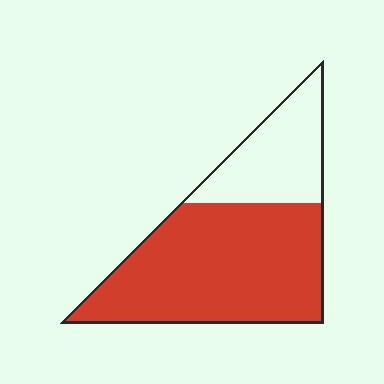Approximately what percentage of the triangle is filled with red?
Approximately 70%.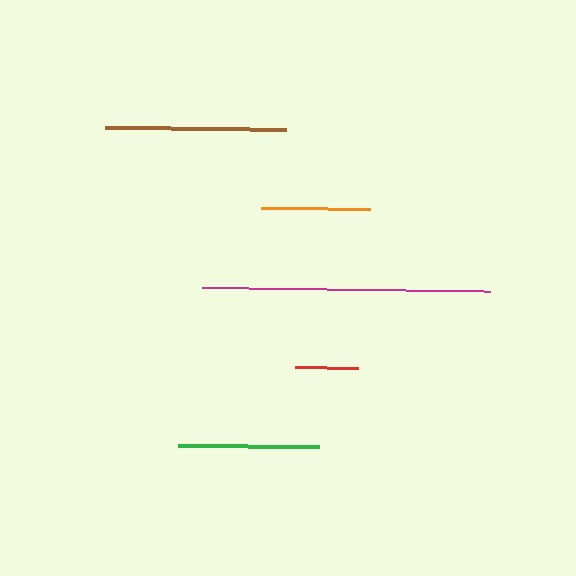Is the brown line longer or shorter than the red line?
The brown line is longer than the red line.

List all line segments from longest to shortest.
From longest to shortest: magenta, brown, green, orange, red.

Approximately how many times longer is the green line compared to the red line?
The green line is approximately 2.2 times the length of the red line.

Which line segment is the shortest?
The red line is the shortest at approximately 64 pixels.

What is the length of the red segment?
The red segment is approximately 64 pixels long.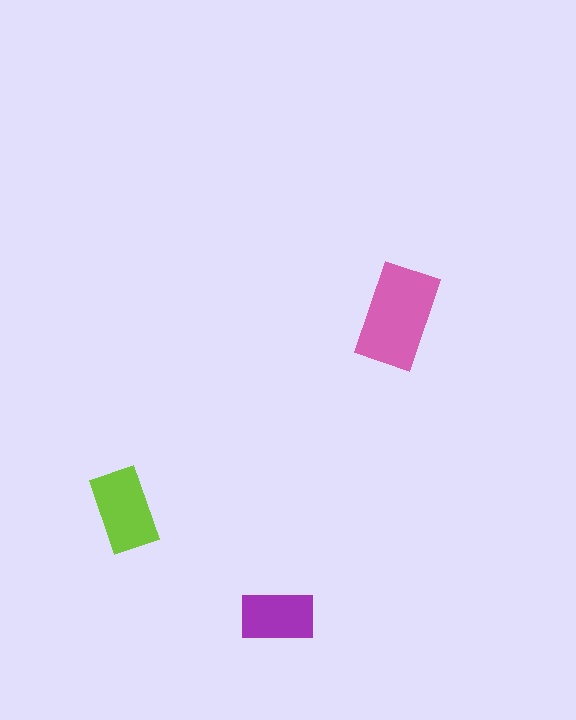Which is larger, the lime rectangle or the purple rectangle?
The lime one.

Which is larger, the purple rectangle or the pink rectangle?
The pink one.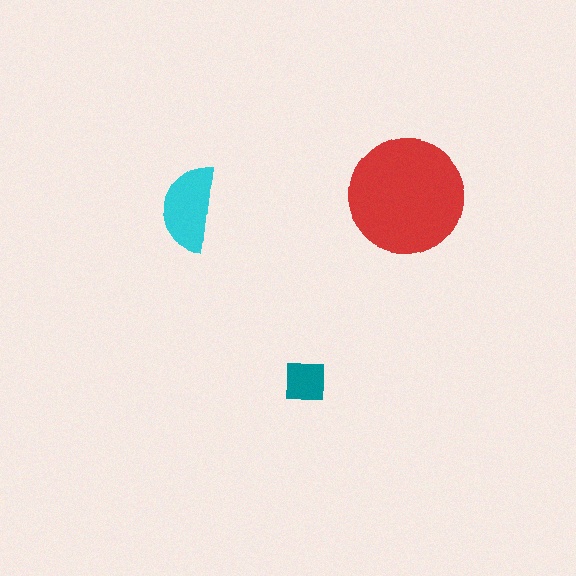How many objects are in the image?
There are 3 objects in the image.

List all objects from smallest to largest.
The teal square, the cyan semicircle, the red circle.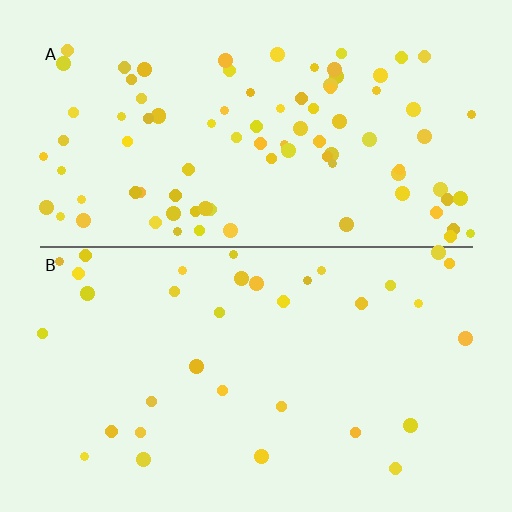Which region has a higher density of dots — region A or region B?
A (the top).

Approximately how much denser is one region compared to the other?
Approximately 2.6× — region A over region B.